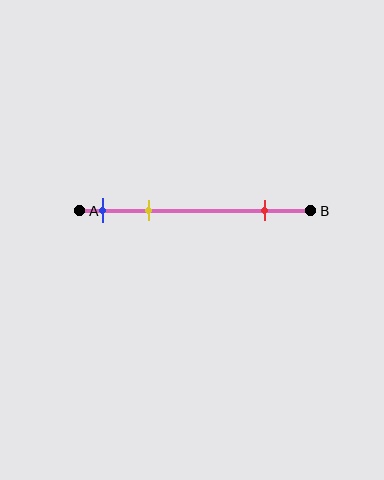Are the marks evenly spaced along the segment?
No, the marks are not evenly spaced.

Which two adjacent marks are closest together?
The blue and yellow marks are the closest adjacent pair.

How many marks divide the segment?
There are 3 marks dividing the segment.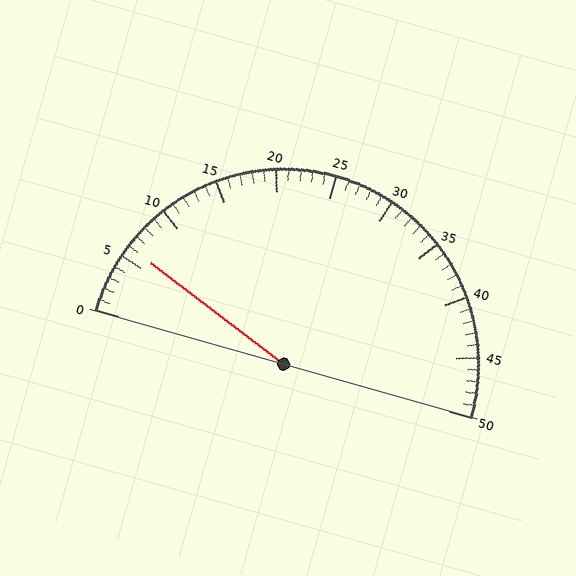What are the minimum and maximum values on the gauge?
The gauge ranges from 0 to 50.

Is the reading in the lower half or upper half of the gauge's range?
The reading is in the lower half of the range (0 to 50).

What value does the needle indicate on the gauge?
The needle indicates approximately 6.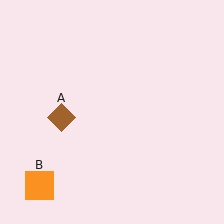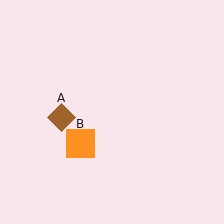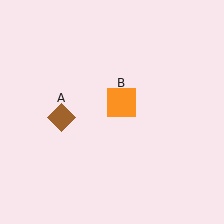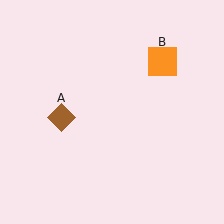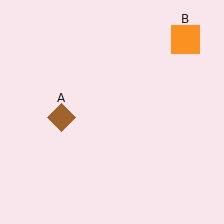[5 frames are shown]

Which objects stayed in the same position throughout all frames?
Brown diamond (object A) remained stationary.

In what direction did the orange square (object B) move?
The orange square (object B) moved up and to the right.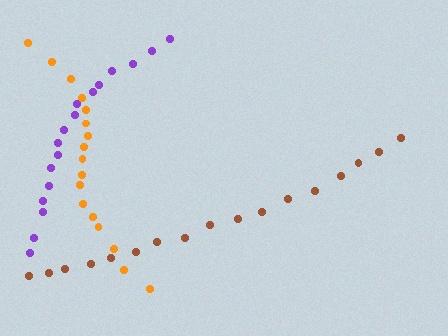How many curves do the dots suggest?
There are 3 distinct paths.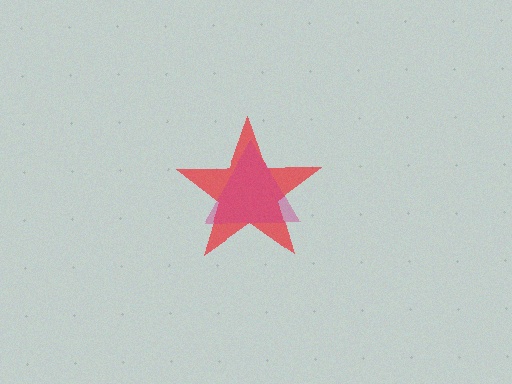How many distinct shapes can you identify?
There are 2 distinct shapes: a red star, a magenta triangle.